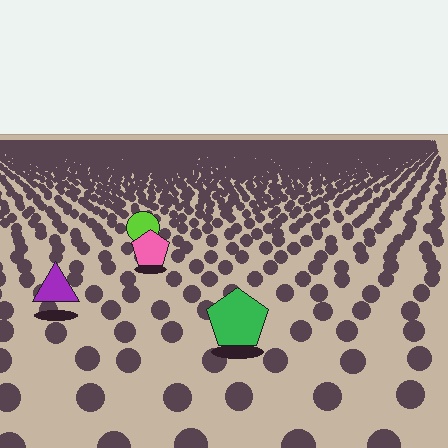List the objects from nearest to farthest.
From nearest to farthest: the green pentagon, the purple triangle, the pink pentagon, the lime circle.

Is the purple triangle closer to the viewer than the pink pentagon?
Yes. The purple triangle is closer — you can tell from the texture gradient: the ground texture is coarser near it.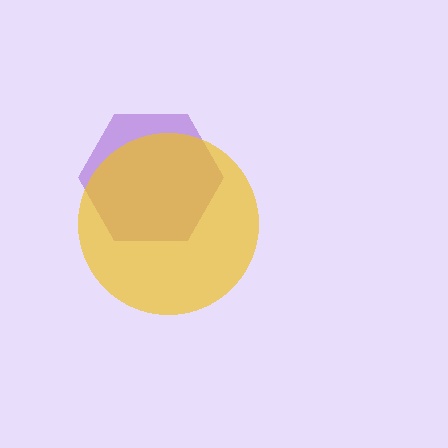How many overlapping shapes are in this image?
There are 2 overlapping shapes in the image.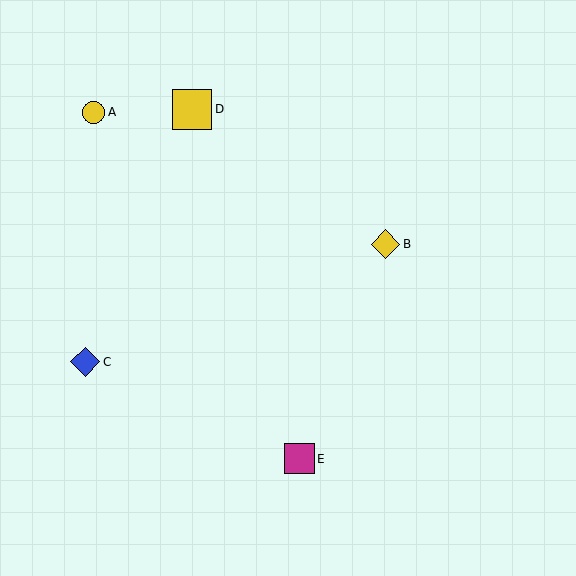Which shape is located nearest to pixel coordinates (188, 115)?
The yellow square (labeled D) at (192, 109) is nearest to that location.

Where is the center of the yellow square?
The center of the yellow square is at (192, 109).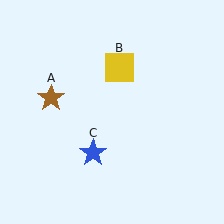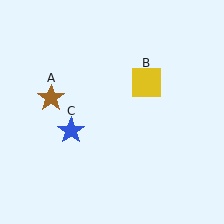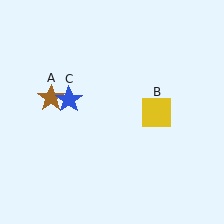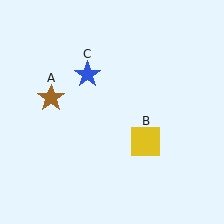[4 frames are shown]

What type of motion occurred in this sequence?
The yellow square (object B), blue star (object C) rotated clockwise around the center of the scene.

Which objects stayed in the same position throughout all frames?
Brown star (object A) remained stationary.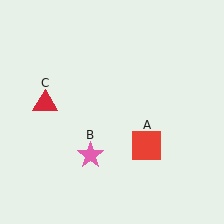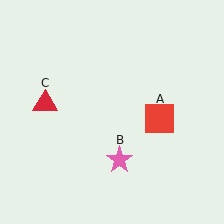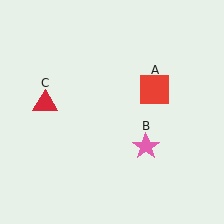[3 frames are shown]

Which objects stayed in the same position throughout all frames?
Red triangle (object C) remained stationary.